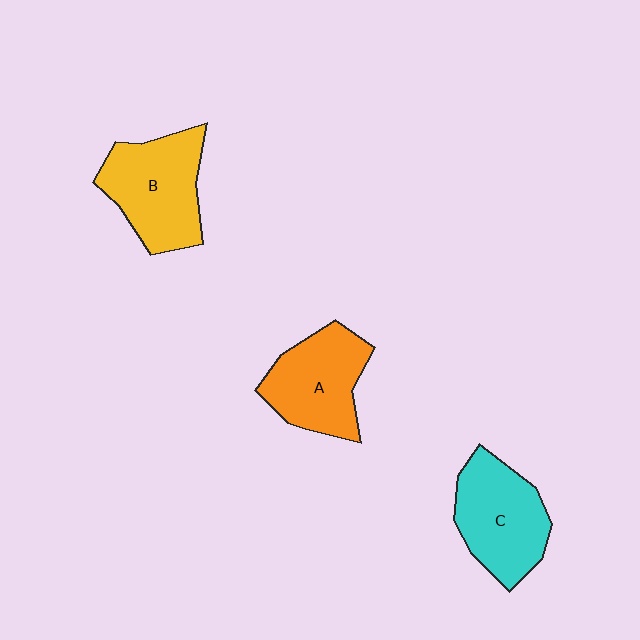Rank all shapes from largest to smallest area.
From largest to smallest: B (yellow), C (cyan), A (orange).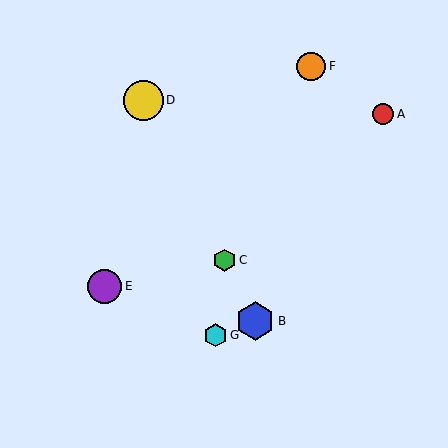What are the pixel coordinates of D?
Object D is at (144, 100).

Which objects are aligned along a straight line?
Objects B, C, D are aligned along a straight line.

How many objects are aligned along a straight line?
3 objects (B, C, D) are aligned along a straight line.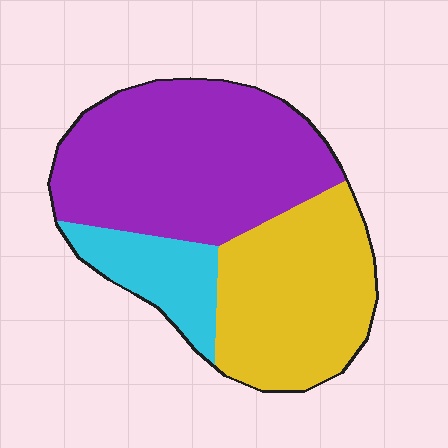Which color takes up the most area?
Purple, at roughly 50%.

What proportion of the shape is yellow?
Yellow covers 36% of the shape.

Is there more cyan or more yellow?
Yellow.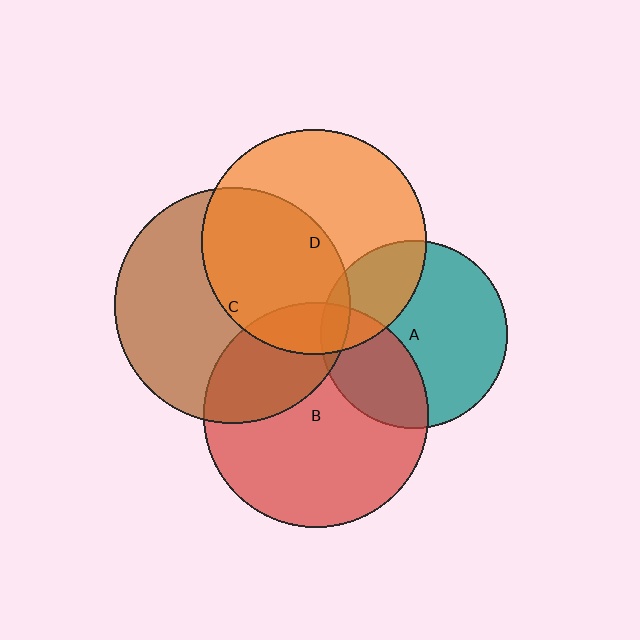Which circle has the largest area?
Circle C (brown).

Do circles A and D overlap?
Yes.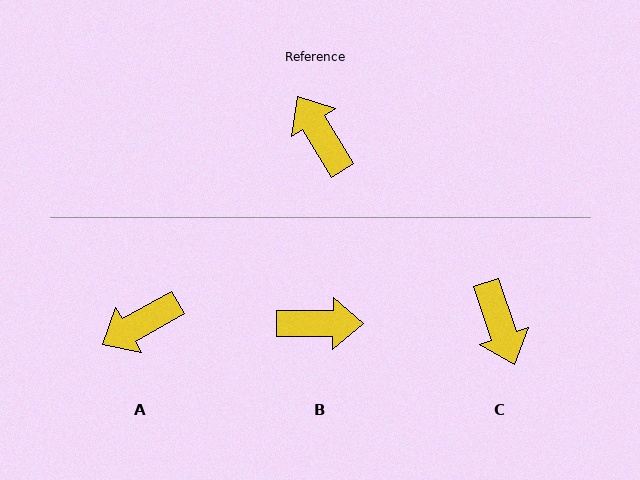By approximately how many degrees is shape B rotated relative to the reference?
Approximately 122 degrees clockwise.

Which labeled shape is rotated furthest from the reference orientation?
C, about 167 degrees away.